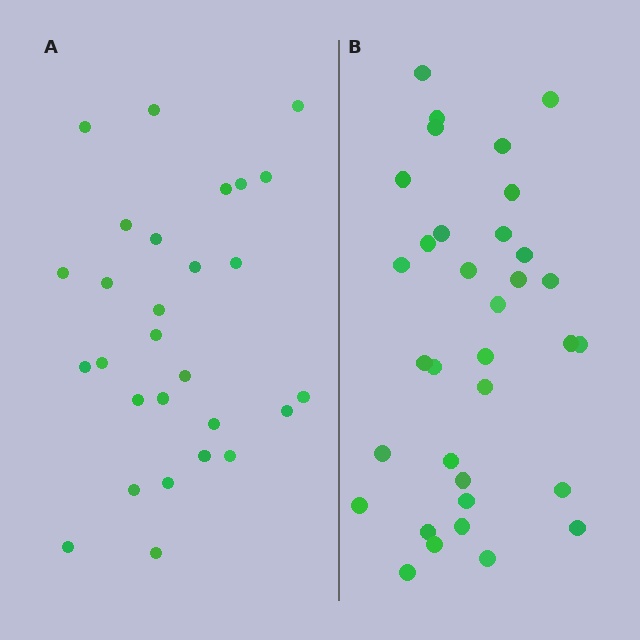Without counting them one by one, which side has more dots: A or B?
Region B (the right region) has more dots.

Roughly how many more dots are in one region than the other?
Region B has about 6 more dots than region A.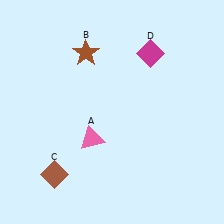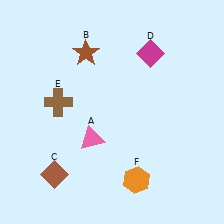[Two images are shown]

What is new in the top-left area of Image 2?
A brown cross (E) was added in the top-left area of Image 2.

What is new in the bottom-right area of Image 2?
An orange hexagon (F) was added in the bottom-right area of Image 2.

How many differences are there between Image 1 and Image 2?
There are 2 differences between the two images.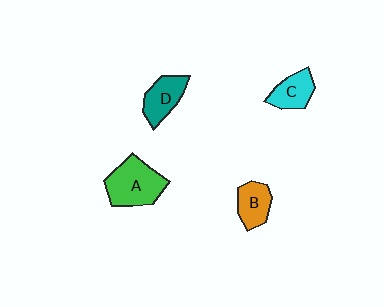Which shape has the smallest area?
Shape B (orange).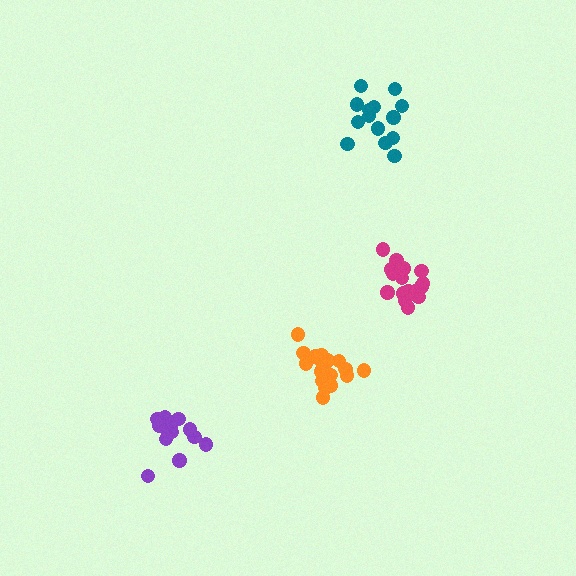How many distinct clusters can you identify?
There are 4 distinct clusters.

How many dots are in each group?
Group 1: 18 dots, Group 2: 14 dots, Group 3: 19 dots, Group 4: 14 dots (65 total).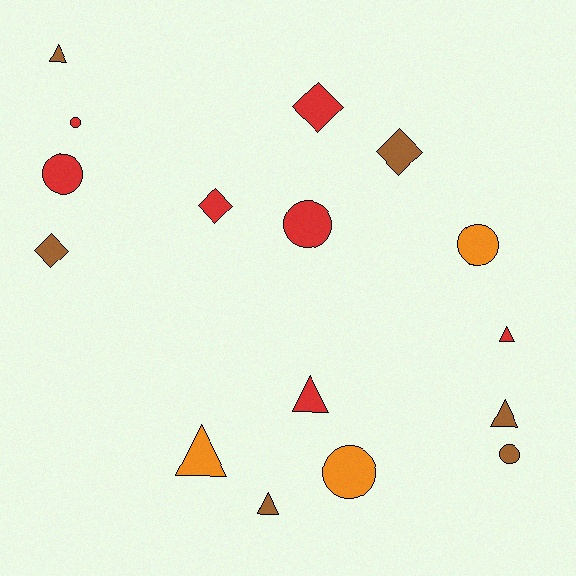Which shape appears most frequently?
Circle, with 6 objects.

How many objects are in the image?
There are 16 objects.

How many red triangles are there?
There are 2 red triangles.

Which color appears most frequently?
Red, with 7 objects.